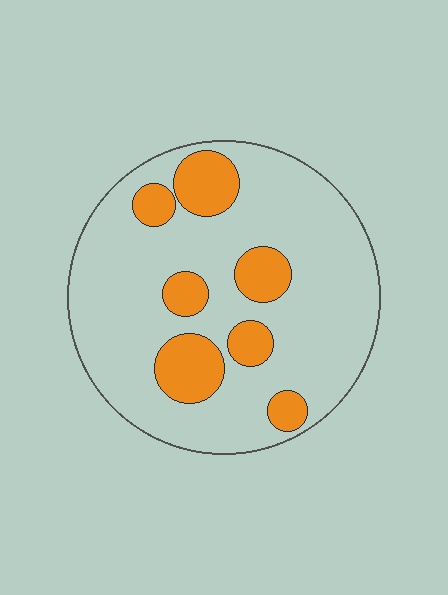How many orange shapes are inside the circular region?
7.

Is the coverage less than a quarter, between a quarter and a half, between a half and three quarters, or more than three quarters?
Less than a quarter.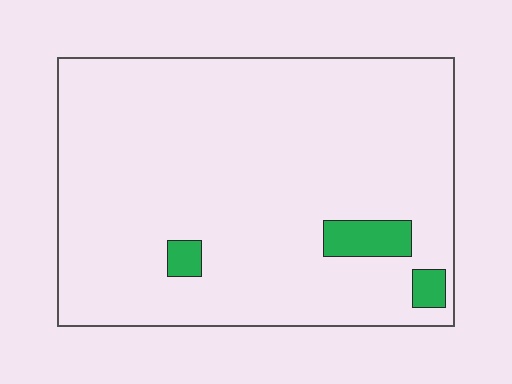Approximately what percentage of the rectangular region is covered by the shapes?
Approximately 5%.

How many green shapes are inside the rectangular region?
3.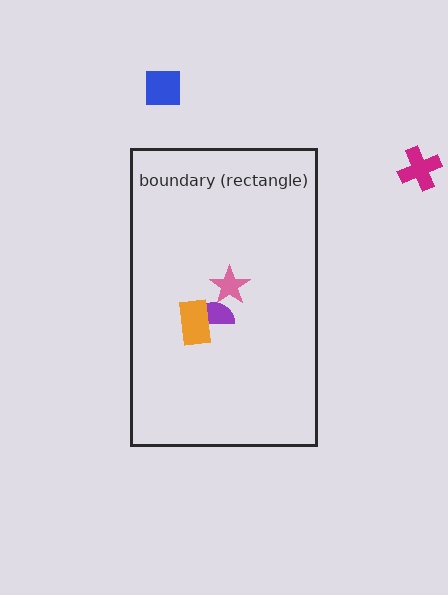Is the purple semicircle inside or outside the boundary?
Inside.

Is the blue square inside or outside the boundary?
Outside.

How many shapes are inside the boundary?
3 inside, 2 outside.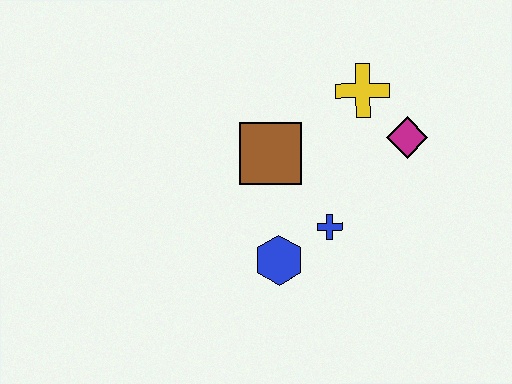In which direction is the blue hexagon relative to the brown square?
The blue hexagon is below the brown square.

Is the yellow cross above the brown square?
Yes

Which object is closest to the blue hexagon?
The blue cross is closest to the blue hexagon.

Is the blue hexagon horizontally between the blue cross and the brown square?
Yes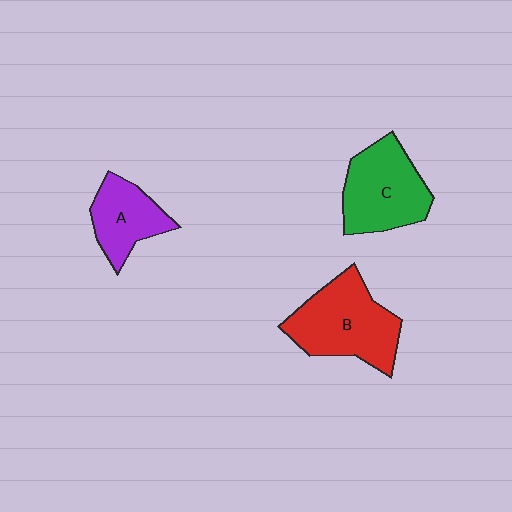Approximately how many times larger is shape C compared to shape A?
Approximately 1.4 times.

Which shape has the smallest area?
Shape A (purple).